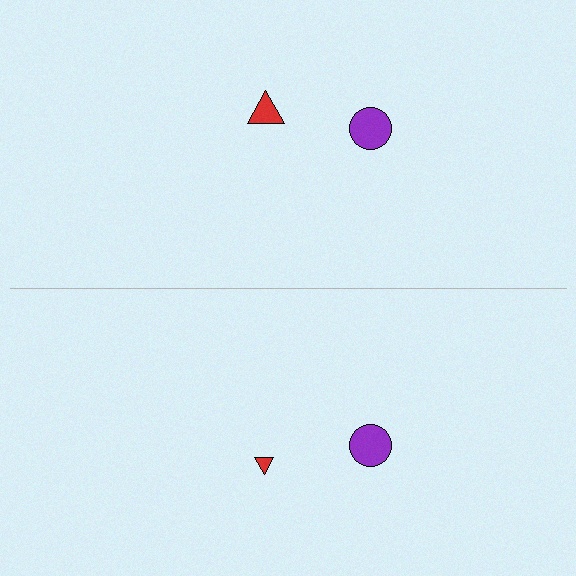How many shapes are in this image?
There are 4 shapes in this image.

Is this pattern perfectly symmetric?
No, the pattern is not perfectly symmetric. The red triangle on the bottom side has a different size than its mirror counterpart.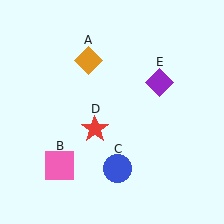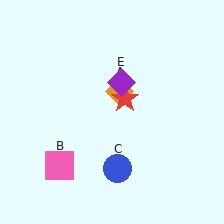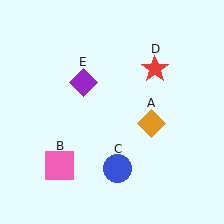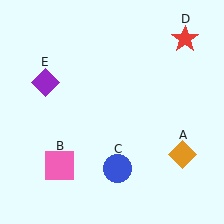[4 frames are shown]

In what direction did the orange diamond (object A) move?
The orange diamond (object A) moved down and to the right.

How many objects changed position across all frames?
3 objects changed position: orange diamond (object A), red star (object D), purple diamond (object E).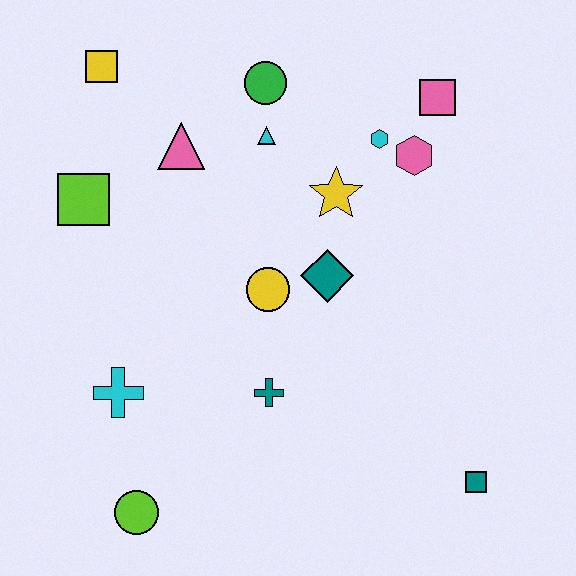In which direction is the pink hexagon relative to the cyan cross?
The pink hexagon is to the right of the cyan cross.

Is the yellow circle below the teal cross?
No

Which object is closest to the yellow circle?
The teal diamond is closest to the yellow circle.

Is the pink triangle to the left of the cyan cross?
No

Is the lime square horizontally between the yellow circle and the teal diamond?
No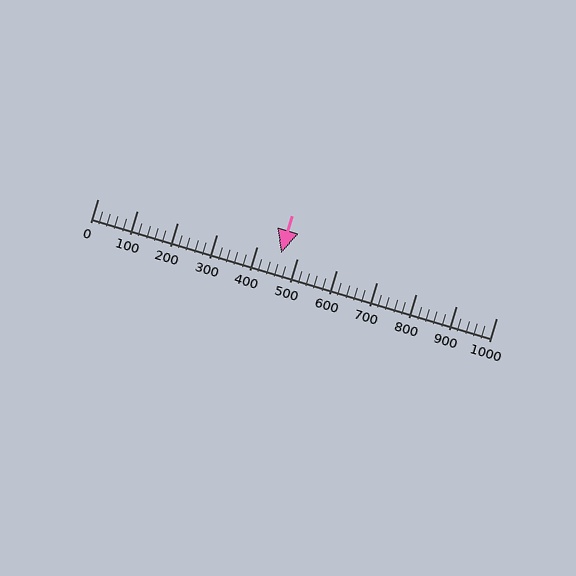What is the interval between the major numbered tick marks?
The major tick marks are spaced 100 units apart.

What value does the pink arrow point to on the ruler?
The pink arrow points to approximately 460.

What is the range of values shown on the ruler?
The ruler shows values from 0 to 1000.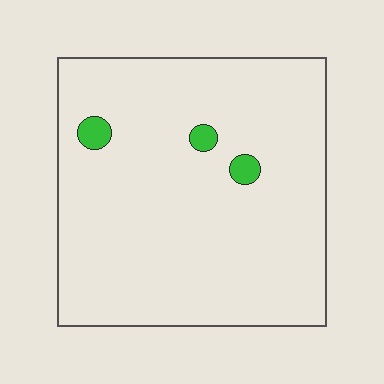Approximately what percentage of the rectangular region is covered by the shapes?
Approximately 5%.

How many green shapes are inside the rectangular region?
3.